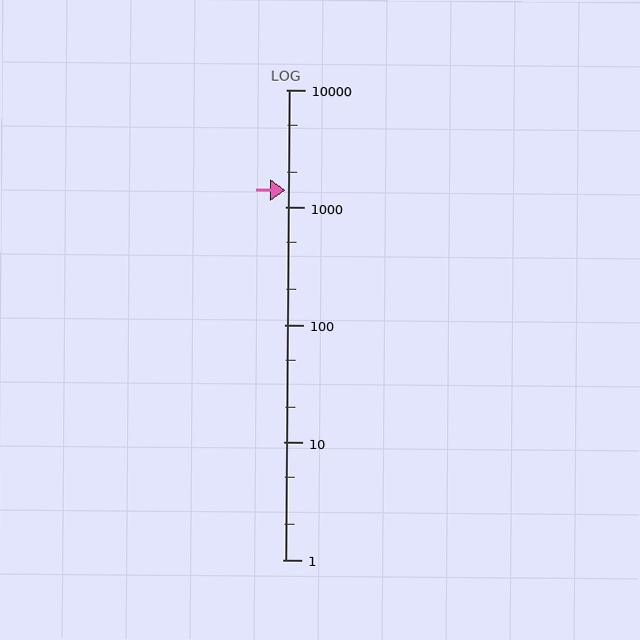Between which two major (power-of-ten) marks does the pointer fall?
The pointer is between 1000 and 10000.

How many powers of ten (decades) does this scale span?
The scale spans 4 decades, from 1 to 10000.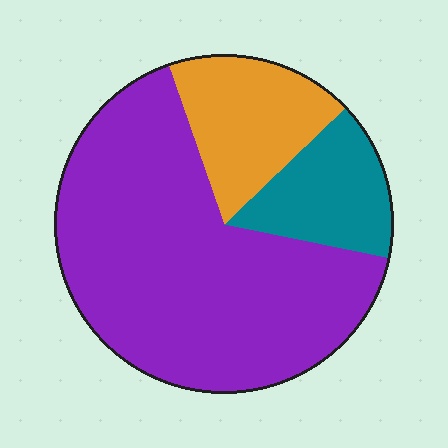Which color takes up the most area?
Purple, at roughly 65%.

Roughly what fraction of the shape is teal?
Teal takes up about one sixth (1/6) of the shape.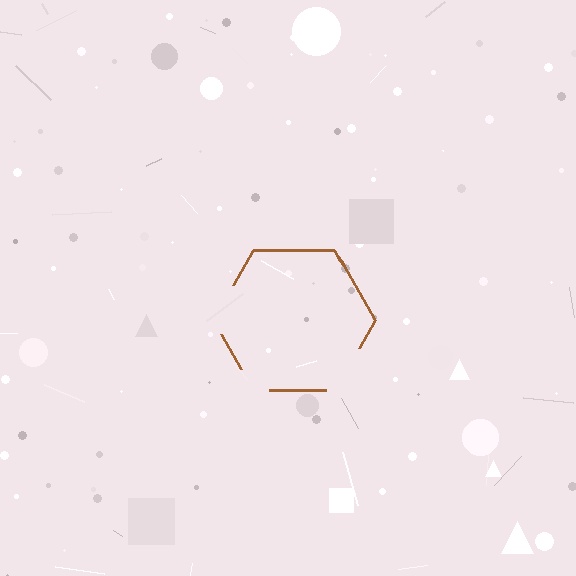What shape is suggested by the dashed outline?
The dashed outline suggests a hexagon.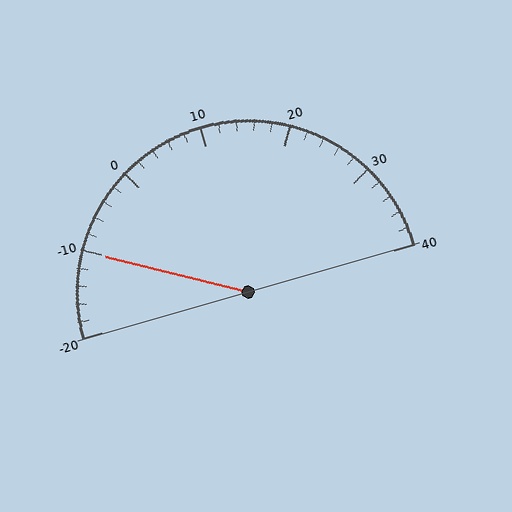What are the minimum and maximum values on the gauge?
The gauge ranges from -20 to 40.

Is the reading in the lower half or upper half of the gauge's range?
The reading is in the lower half of the range (-20 to 40).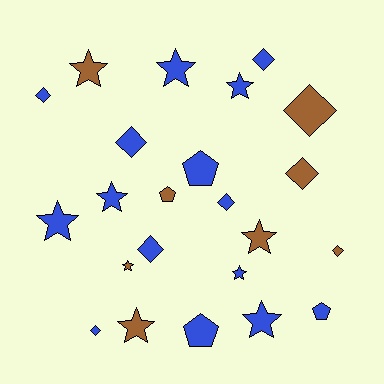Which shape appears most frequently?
Star, with 10 objects.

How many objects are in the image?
There are 23 objects.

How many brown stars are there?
There are 4 brown stars.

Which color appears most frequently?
Blue, with 15 objects.